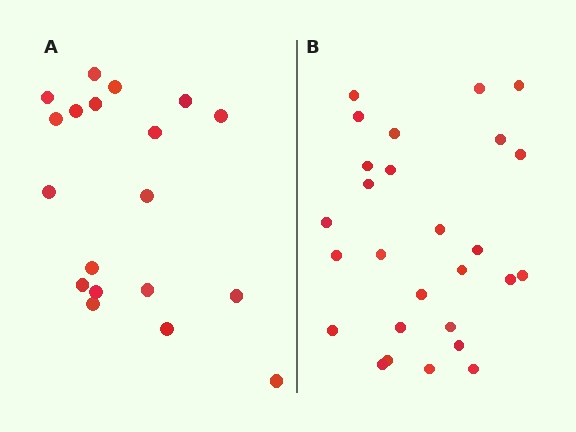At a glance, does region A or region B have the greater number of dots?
Region B (the right region) has more dots.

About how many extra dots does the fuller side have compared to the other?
Region B has roughly 8 or so more dots than region A.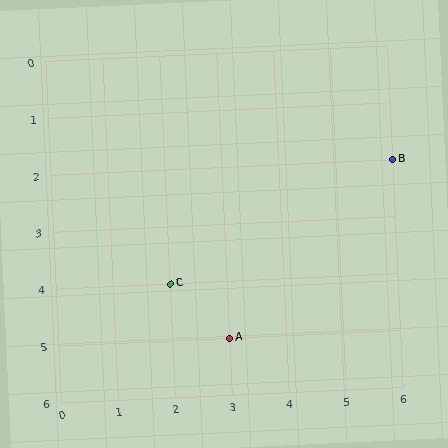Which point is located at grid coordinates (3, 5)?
Point A is at (3, 5).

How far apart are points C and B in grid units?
Points C and B are 4 columns and 2 rows apart (about 4.5 grid units diagonally).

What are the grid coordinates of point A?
Point A is at grid coordinates (3, 5).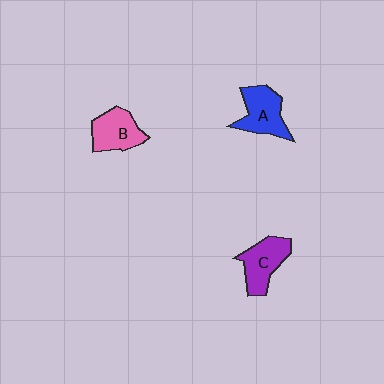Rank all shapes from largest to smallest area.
From largest to smallest: A (blue), C (purple), B (pink).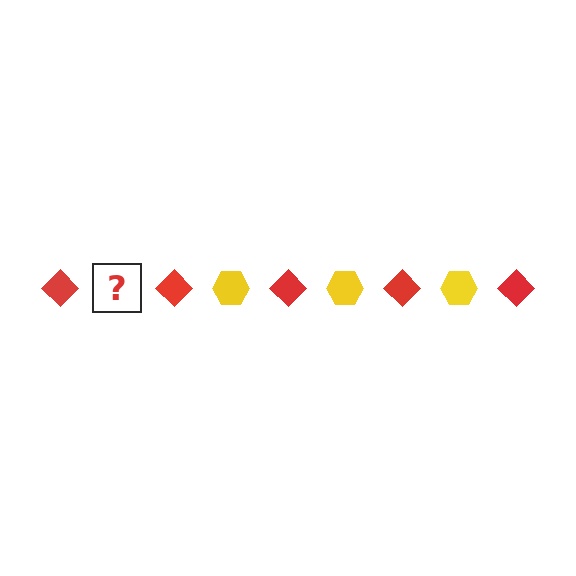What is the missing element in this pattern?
The missing element is a yellow hexagon.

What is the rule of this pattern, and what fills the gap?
The rule is that the pattern alternates between red diamond and yellow hexagon. The gap should be filled with a yellow hexagon.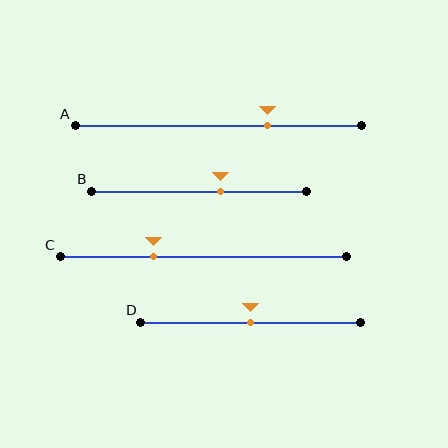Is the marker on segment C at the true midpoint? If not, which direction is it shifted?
No, the marker on segment C is shifted to the left by about 17% of the segment length.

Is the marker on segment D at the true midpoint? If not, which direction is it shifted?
Yes, the marker on segment D is at the true midpoint.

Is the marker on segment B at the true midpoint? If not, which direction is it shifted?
No, the marker on segment B is shifted to the right by about 10% of the segment length.